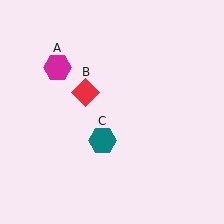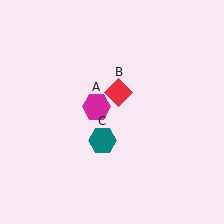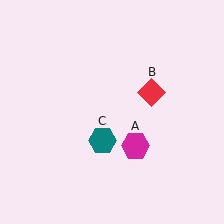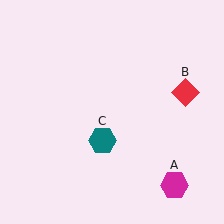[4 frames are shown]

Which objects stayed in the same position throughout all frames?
Teal hexagon (object C) remained stationary.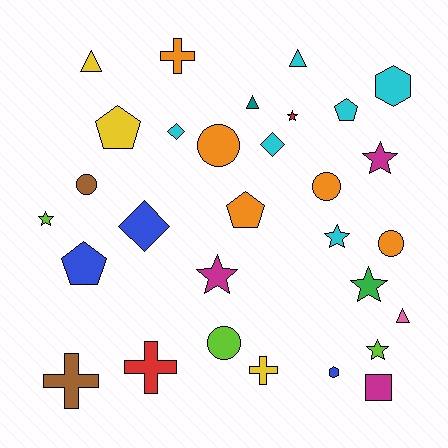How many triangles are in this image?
There are 4 triangles.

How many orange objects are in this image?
There are 5 orange objects.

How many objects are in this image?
There are 30 objects.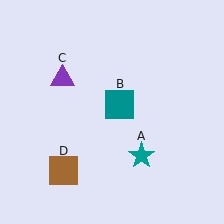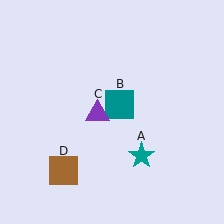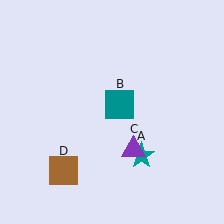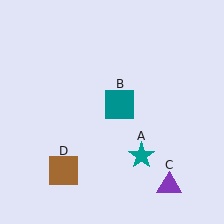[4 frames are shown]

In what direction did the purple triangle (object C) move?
The purple triangle (object C) moved down and to the right.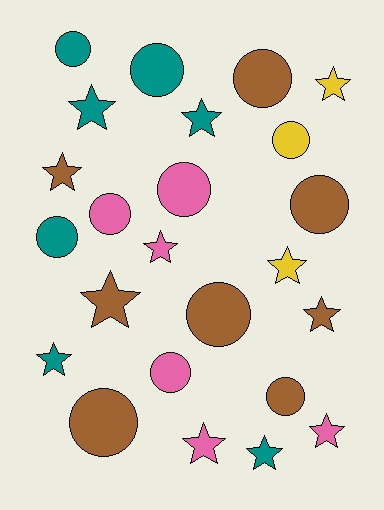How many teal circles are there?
There are 3 teal circles.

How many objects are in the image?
There are 24 objects.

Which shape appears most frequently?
Circle, with 12 objects.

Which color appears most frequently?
Brown, with 8 objects.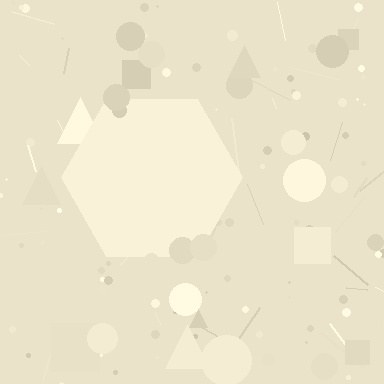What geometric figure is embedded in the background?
A hexagon is embedded in the background.